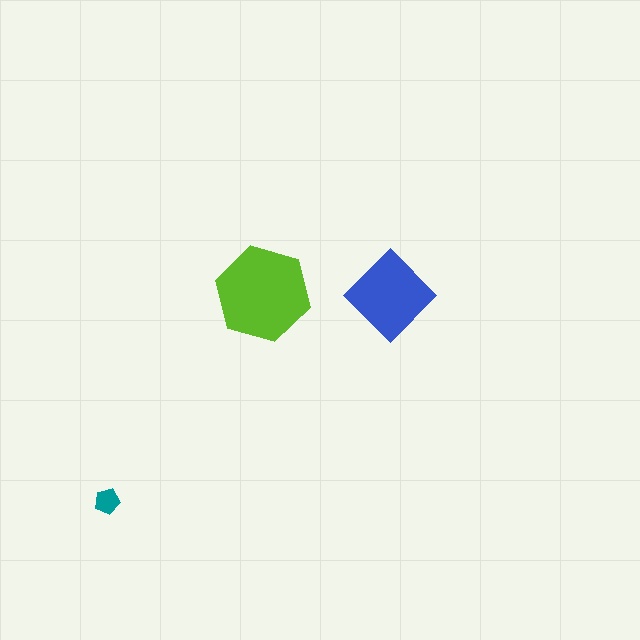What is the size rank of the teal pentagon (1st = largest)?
3rd.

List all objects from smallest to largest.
The teal pentagon, the blue diamond, the lime hexagon.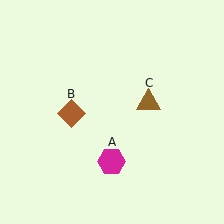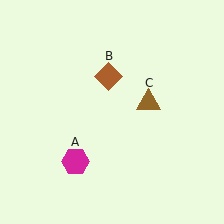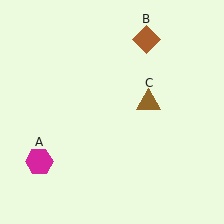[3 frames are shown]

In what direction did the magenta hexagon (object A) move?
The magenta hexagon (object A) moved left.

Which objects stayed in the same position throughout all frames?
Brown triangle (object C) remained stationary.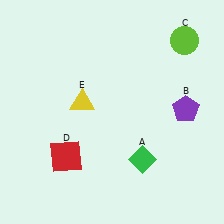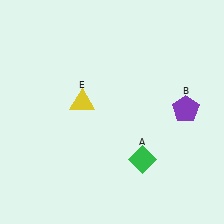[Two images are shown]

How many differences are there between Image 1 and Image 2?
There are 2 differences between the two images.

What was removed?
The lime circle (C), the red square (D) were removed in Image 2.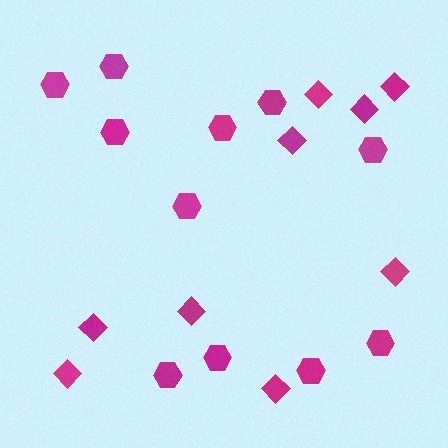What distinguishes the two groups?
There are 2 groups: one group of diamonds (9) and one group of hexagons (11).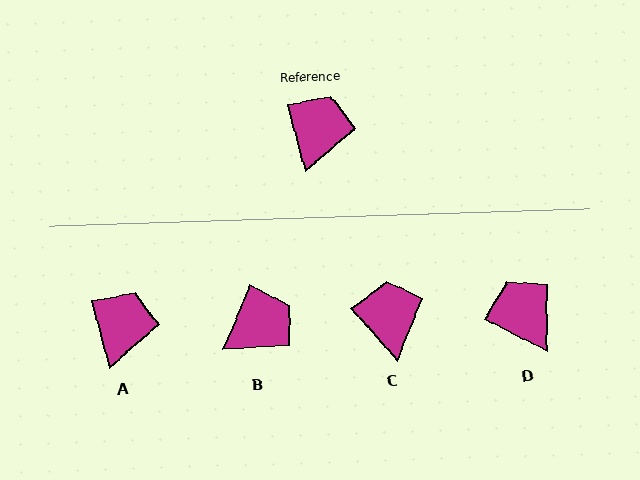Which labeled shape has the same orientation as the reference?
A.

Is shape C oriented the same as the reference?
No, it is off by about 27 degrees.